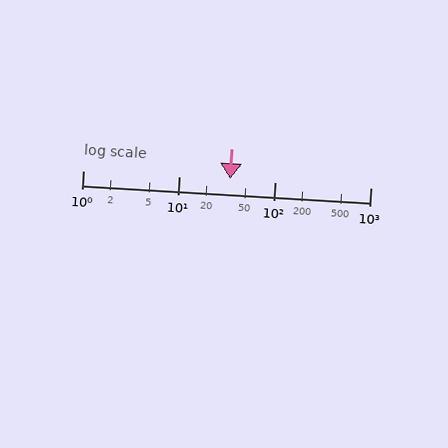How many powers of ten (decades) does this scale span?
The scale spans 3 decades, from 1 to 1000.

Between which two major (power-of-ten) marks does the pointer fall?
The pointer is between 10 and 100.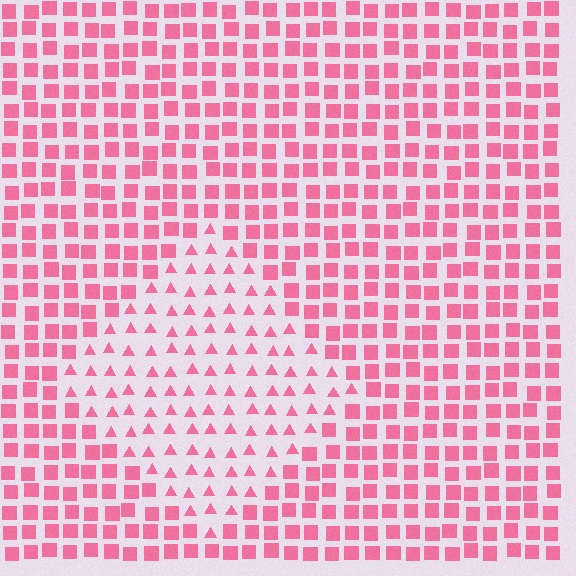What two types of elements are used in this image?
The image uses triangles inside the diamond region and squares outside it.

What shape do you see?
I see a diamond.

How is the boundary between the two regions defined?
The boundary is defined by a change in element shape: triangles inside vs. squares outside. All elements share the same color and spacing.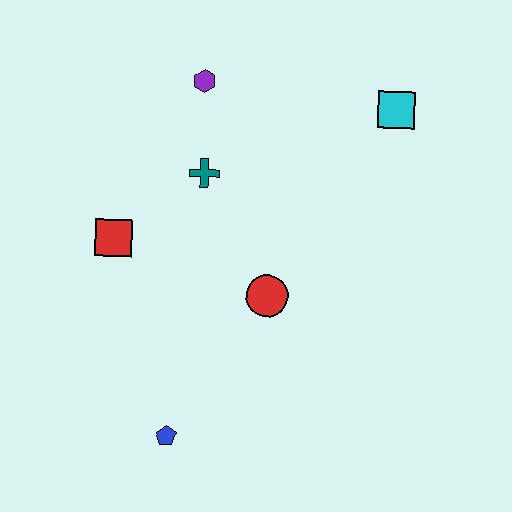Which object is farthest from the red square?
The cyan square is farthest from the red square.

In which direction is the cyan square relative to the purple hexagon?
The cyan square is to the right of the purple hexagon.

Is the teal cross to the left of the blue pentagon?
No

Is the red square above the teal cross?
No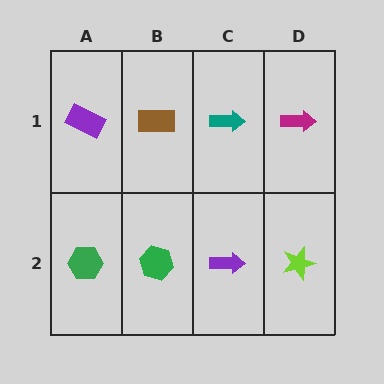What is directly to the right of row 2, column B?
A purple arrow.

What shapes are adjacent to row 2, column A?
A purple rectangle (row 1, column A), a green hexagon (row 2, column B).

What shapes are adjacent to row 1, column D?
A lime star (row 2, column D), a teal arrow (row 1, column C).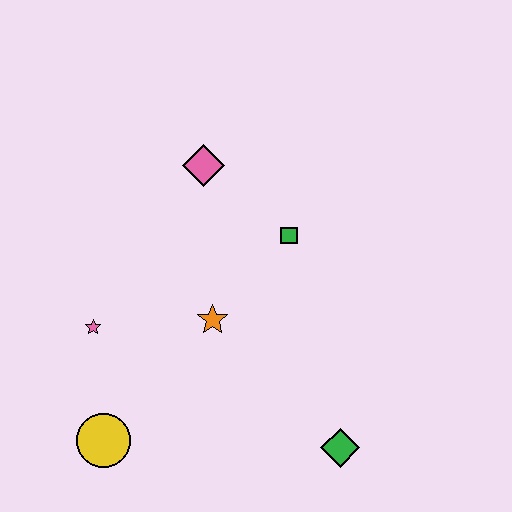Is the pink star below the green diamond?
No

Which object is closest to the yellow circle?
The pink star is closest to the yellow circle.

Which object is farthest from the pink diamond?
The green diamond is farthest from the pink diamond.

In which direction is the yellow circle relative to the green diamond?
The yellow circle is to the left of the green diamond.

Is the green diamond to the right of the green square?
Yes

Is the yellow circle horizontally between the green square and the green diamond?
No